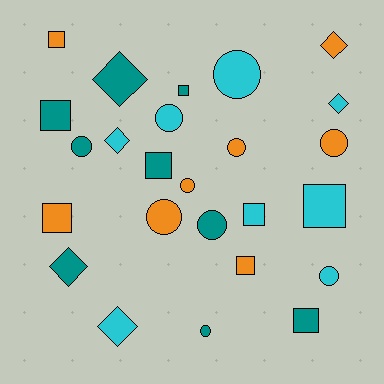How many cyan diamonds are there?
There are 3 cyan diamonds.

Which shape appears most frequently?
Circle, with 10 objects.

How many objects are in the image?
There are 25 objects.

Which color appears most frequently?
Teal, with 9 objects.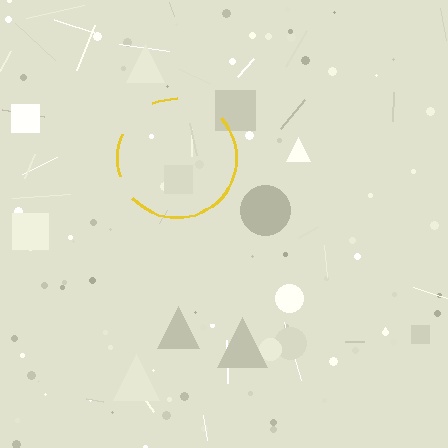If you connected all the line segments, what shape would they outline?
They would outline a circle.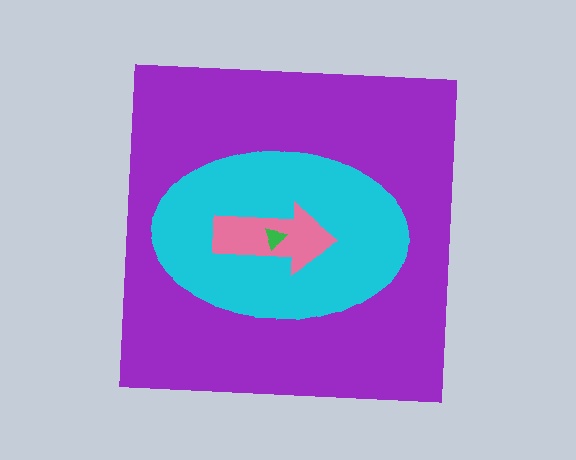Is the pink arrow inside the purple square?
Yes.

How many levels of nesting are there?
4.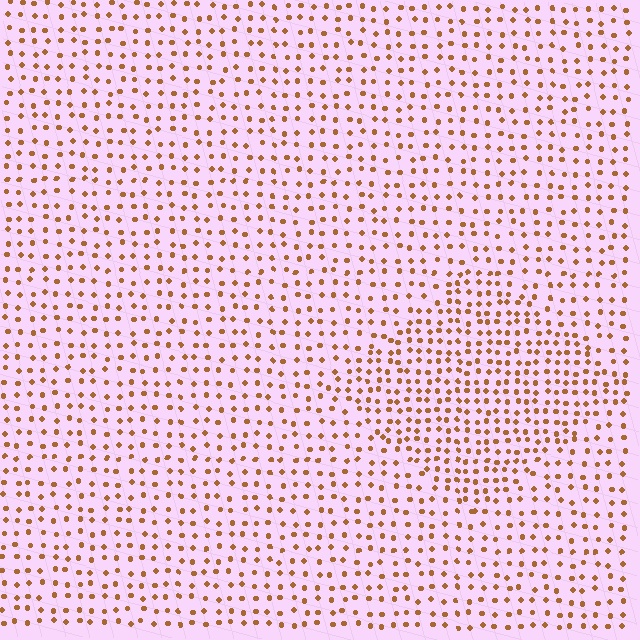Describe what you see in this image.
The image contains small brown elements arranged at two different densities. A diamond-shaped region is visible where the elements are more densely packed than the surrounding area.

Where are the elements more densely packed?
The elements are more densely packed inside the diamond boundary.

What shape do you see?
I see a diamond.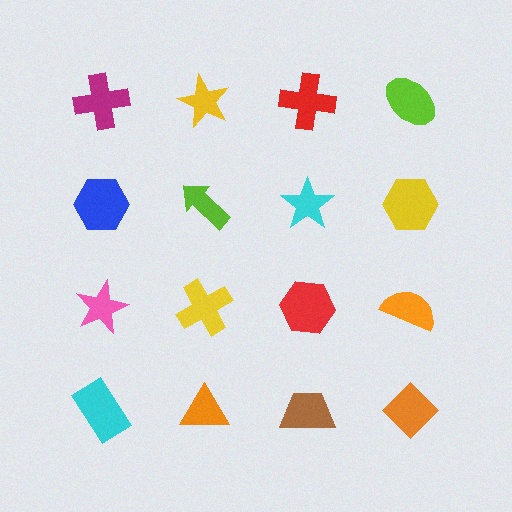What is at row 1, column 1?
A magenta cross.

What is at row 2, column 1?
A blue hexagon.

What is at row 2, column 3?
A cyan star.